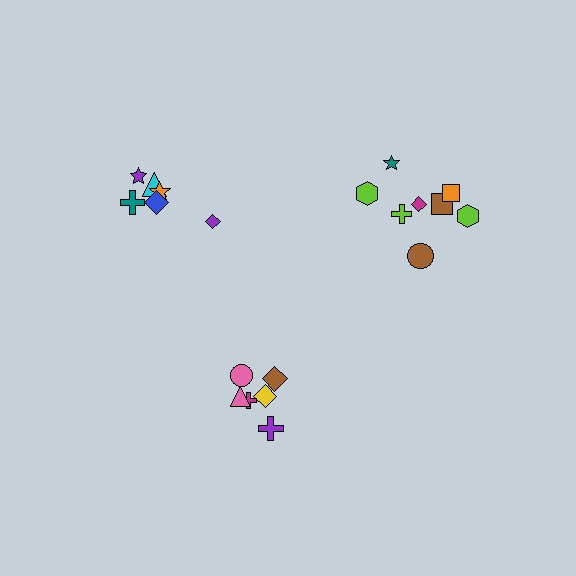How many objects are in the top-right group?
There are 8 objects.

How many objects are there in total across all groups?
There are 20 objects.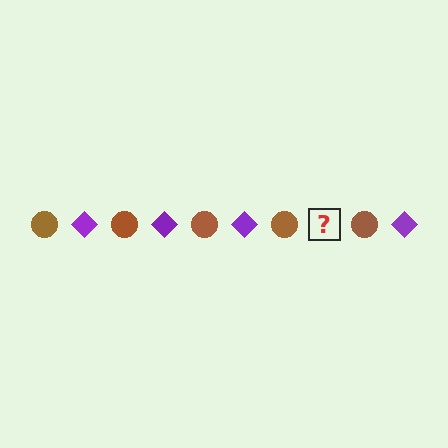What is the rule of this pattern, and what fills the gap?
The rule is that the pattern alternates between brown circle and purple diamond. The gap should be filled with a purple diamond.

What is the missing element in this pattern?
The missing element is a purple diamond.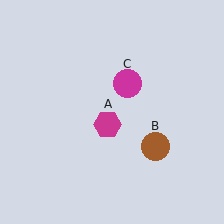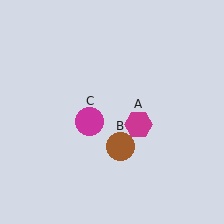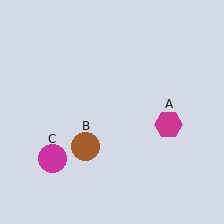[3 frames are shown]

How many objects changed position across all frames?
3 objects changed position: magenta hexagon (object A), brown circle (object B), magenta circle (object C).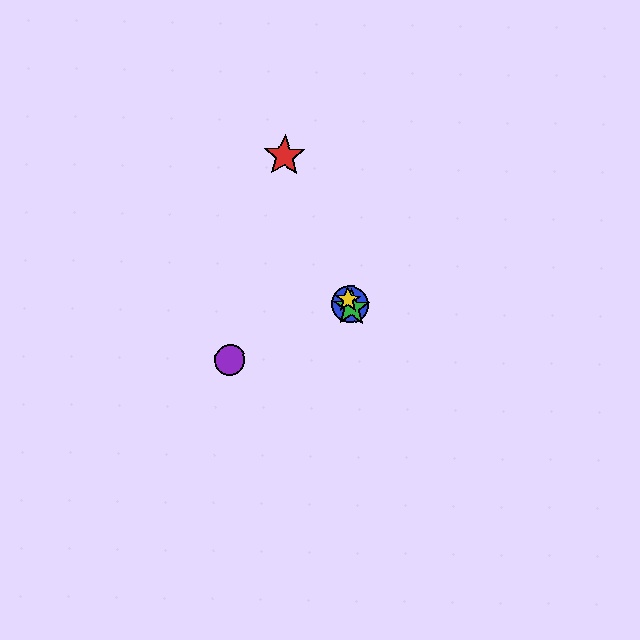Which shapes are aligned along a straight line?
The red star, the blue circle, the green star, the yellow star are aligned along a straight line.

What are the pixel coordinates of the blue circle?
The blue circle is at (350, 304).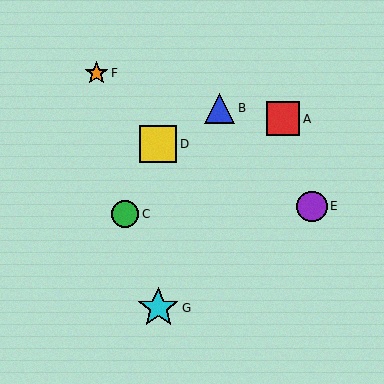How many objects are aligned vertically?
2 objects (D, G) are aligned vertically.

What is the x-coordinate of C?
Object C is at x≈125.